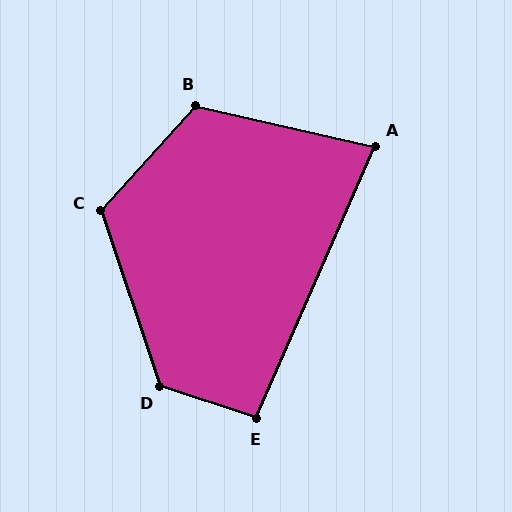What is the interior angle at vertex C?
Approximately 119 degrees (obtuse).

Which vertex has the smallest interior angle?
A, at approximately 79 degrees.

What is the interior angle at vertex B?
Approximately 120 degrees (obtuse).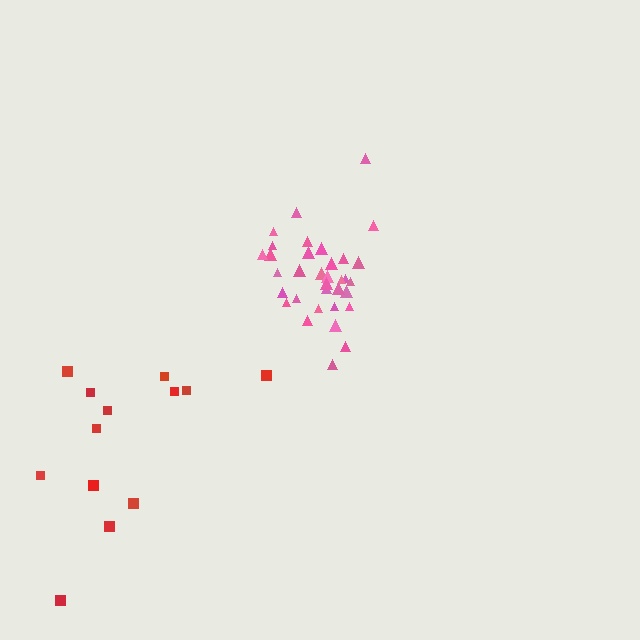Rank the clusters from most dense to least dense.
pink, red.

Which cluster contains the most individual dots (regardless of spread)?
Pink (35).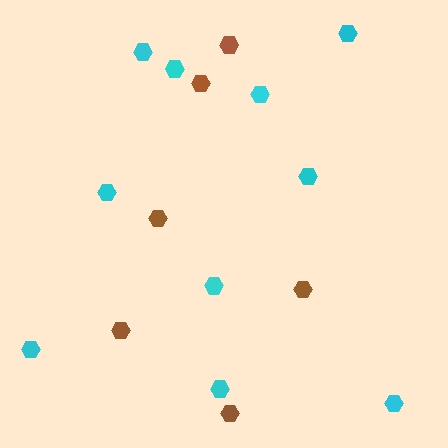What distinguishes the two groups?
There are 2 groups: one group of cyan hexagons (10) and one group of brown hexagons (6).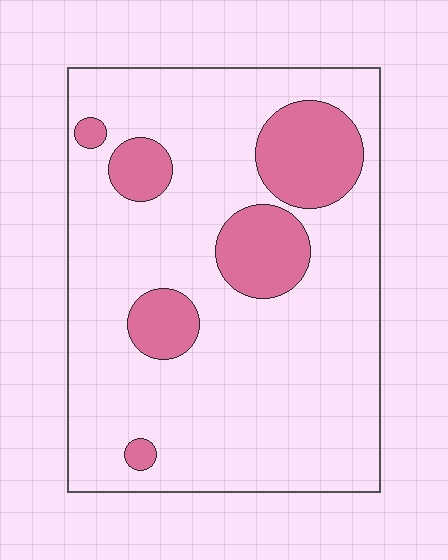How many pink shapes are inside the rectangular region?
6.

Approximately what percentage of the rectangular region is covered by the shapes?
Approximately 20%.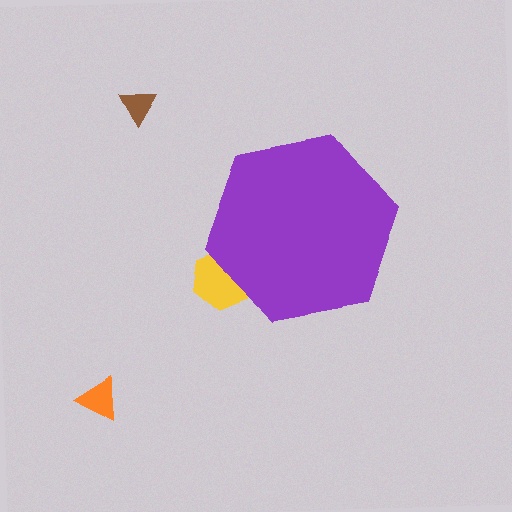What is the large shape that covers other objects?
A purple hexagon.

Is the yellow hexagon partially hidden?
Yes, the yellow hexagon is partially hidden behind the purple hexagon.